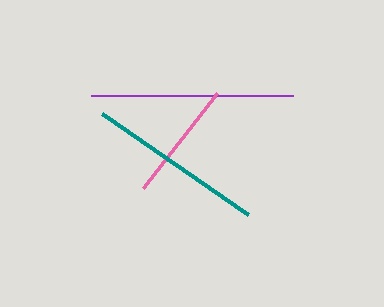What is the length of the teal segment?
The teal segment is approximately 177 pixels long.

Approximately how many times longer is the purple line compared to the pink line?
The purple line is approximately 1.7 times the length of the pink line.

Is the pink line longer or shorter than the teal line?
The teal line is longer than the pink line.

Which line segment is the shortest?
The pink line is the shortest at approximately 121 pixels.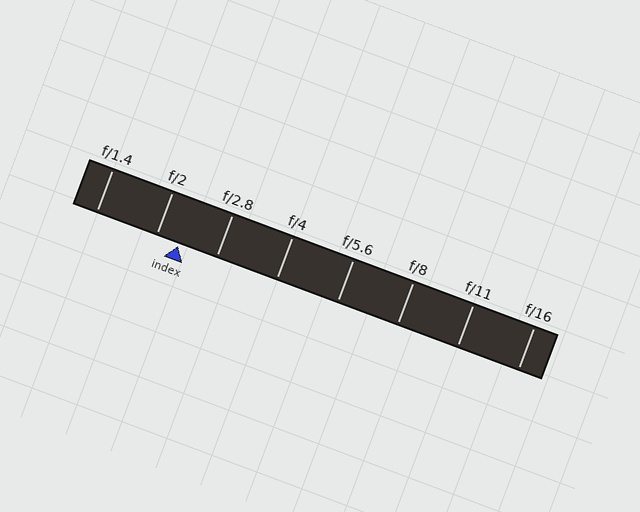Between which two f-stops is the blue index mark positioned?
The index mark is between f/2 and f/2.8.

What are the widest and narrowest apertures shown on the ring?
The widest aperture shown is f/1.4 and the narrowest is f/16.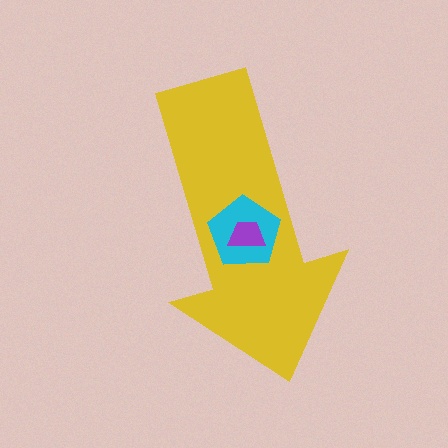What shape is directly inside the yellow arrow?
The cyan pentagon.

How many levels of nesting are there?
3.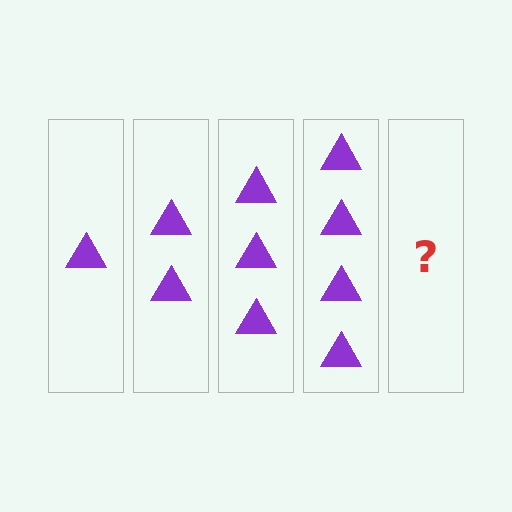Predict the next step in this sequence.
The next step is 5 triangles.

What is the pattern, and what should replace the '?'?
The pattern is that each step adds one more triangle. The '?' should be 5 triangles.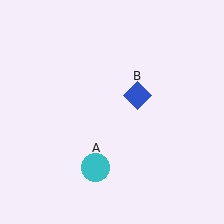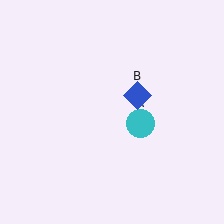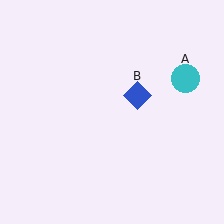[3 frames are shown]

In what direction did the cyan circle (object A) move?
The cyan circle (object A) moved up and to the right.